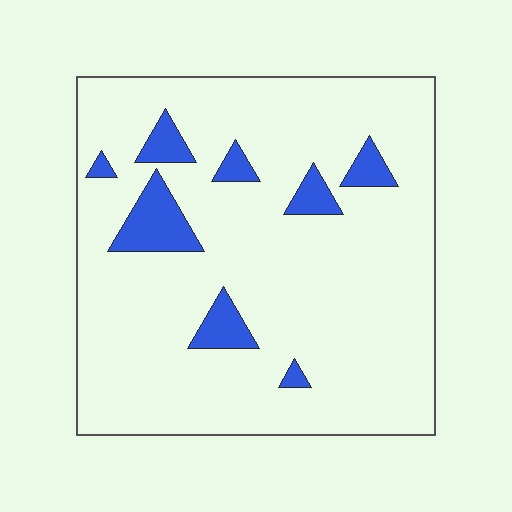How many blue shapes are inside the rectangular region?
8.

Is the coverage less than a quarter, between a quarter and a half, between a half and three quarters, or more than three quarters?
Less than a quarter.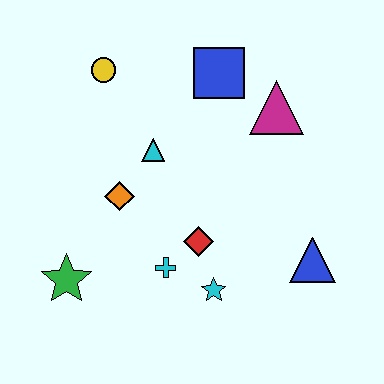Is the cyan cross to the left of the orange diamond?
No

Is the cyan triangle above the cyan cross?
Yes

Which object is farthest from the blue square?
The green star is farthest from the blue square.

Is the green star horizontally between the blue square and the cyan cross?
No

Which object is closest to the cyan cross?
The red diamond is closest to the cyan cross.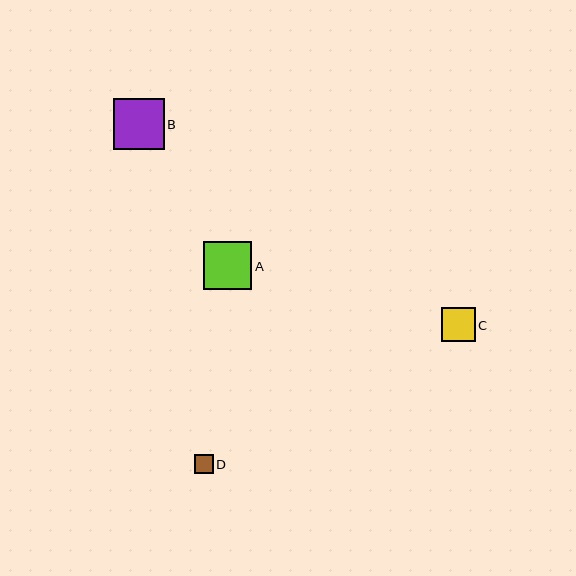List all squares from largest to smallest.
From largest to smallest: B, A, C, D.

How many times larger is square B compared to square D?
Square B is approximately 2.7 times the size of square D.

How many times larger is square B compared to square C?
Square B is approximately 1.5 times the size of square C.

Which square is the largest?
Square B is the largest with a size of approximately 51 pixels.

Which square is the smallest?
Square D is the smallest with a size of approximately 19 pixels.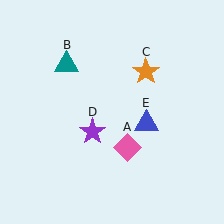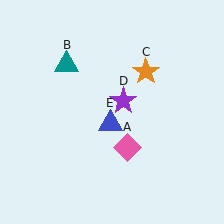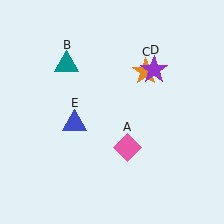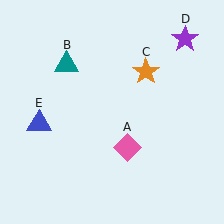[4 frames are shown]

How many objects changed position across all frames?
2 objects changed position: purple star (object D), blue triangle (object E).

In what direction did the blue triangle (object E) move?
The blue triangle (object E) moved left.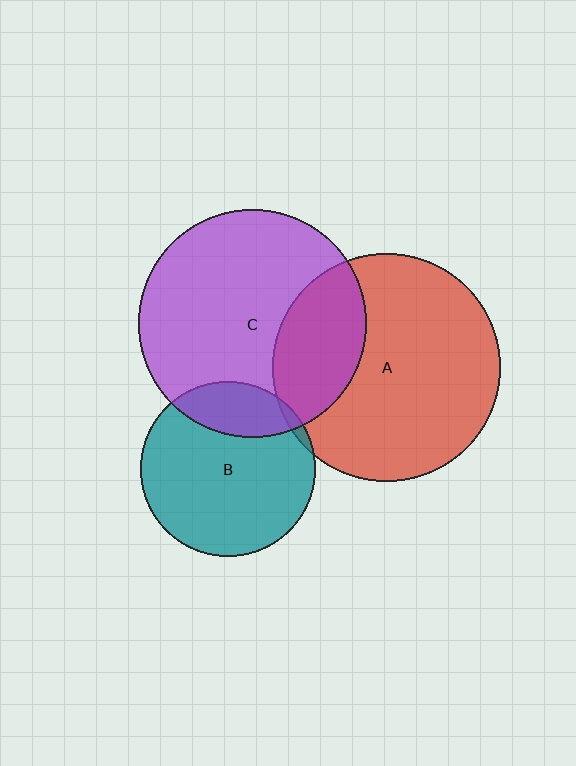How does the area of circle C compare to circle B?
Approximately 1.7 times.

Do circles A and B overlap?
Yes.